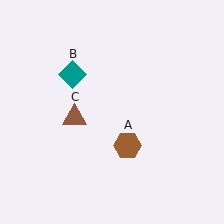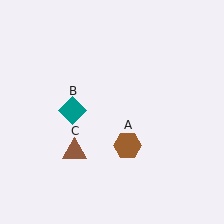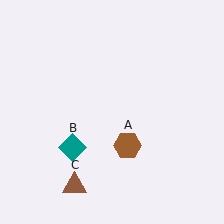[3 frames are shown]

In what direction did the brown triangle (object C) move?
The brown triangle (object C) moved down.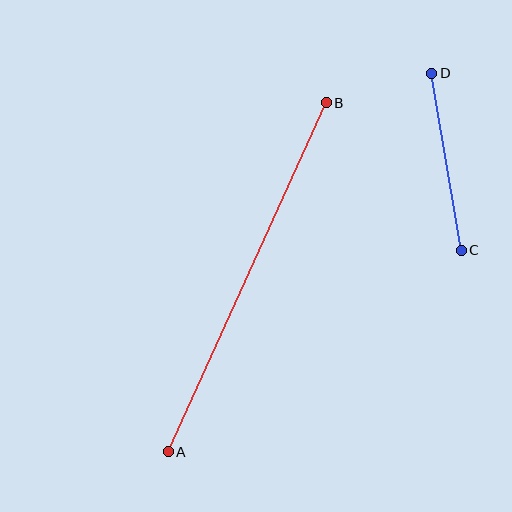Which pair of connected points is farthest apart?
Points A and B are farthest apart.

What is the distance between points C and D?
The distance is approximately 180 pixels.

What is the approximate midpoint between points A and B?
The midpoint is at approximately (247, 277) pixels.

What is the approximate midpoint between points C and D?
The midpoint is at approximately (447, 162) pixels.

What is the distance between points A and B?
The distance is approximately 383 pixels.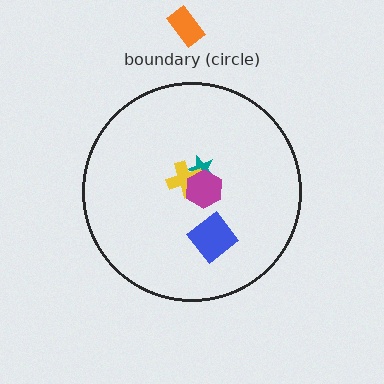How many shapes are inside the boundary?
4 inside, 1 outside.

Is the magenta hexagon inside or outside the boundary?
Inside.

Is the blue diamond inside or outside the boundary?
Inside.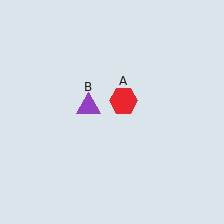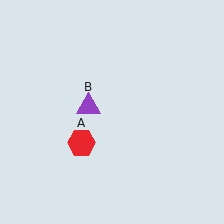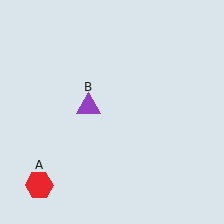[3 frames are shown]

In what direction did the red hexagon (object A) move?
The red hexagon (object A) moved down and to the left.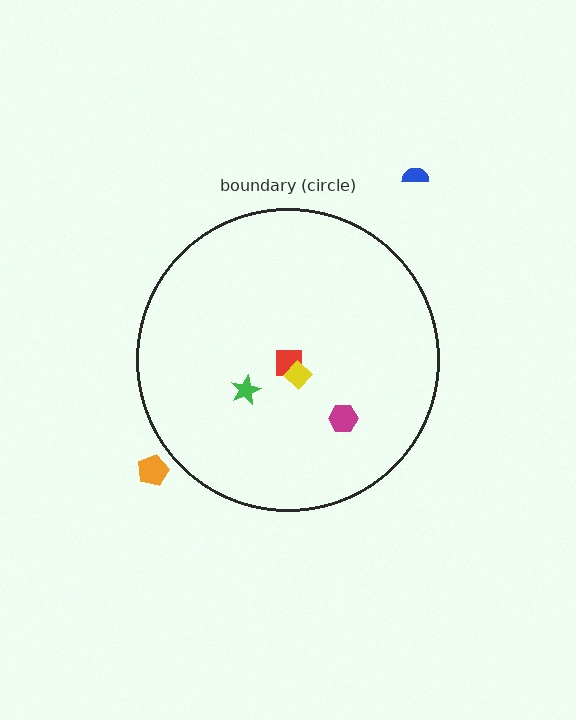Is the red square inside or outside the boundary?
Inside.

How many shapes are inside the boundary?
4 inside, 2 outside.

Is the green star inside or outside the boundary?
Inside.